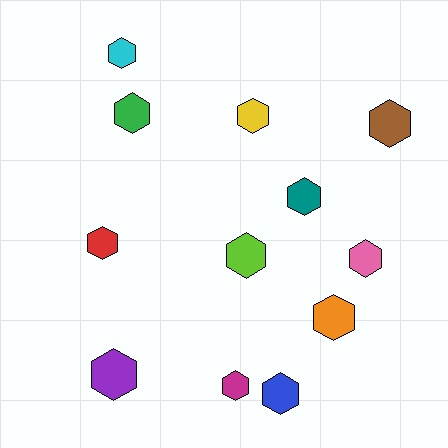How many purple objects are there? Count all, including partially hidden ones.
There is 1 purple object.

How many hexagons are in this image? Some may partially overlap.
There are 12 hexagons.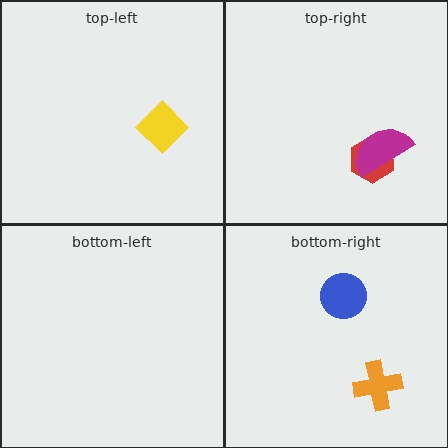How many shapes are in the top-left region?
1.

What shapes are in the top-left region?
The yellow diamond.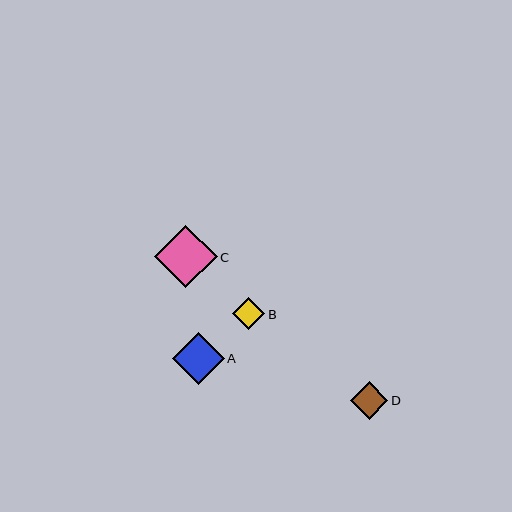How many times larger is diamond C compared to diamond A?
Diamond C is approximately 1.2 times the size of diamond A.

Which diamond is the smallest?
Diamond B is the smallest with a size of approximately 32 pixels.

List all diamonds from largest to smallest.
From largest to smallest: C, A, D, B.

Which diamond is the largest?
Diamond C is the largest with a size of approximately 62 pixels.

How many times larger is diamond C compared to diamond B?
Diamond C is approximately 1.9 times the size of diamond B.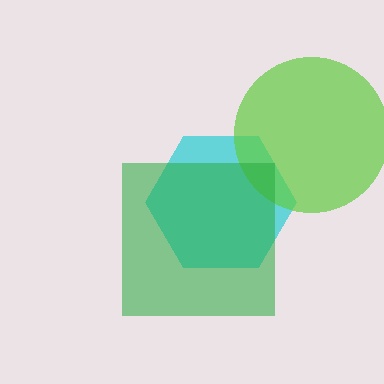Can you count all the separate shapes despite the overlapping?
Yes, there are 3 separate shapes.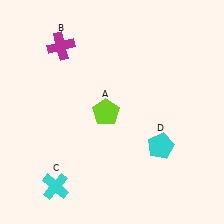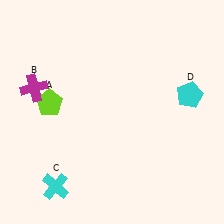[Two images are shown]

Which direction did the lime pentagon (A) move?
The lime pentagon (A) moved left.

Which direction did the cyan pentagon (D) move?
The cyan pentagon (D) moved up.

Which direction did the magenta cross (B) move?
The magenta cross (B) moved down.